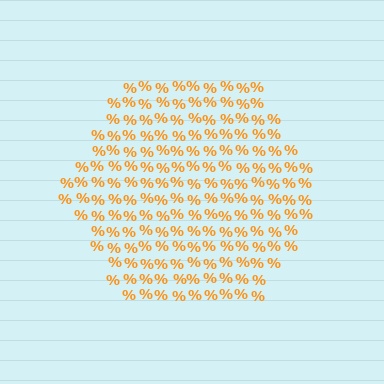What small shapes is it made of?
It is made of small percent signs.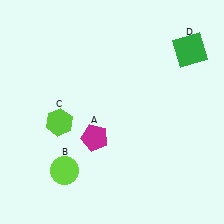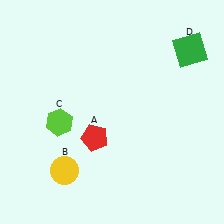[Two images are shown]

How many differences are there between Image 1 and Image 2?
There are 2 differences between the two images.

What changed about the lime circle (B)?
In Image 1, B is lime. In Image 2, it changed to yellow.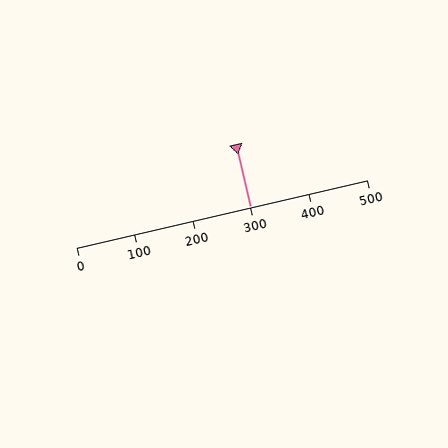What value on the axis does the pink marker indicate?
The marker indicates approximately 300.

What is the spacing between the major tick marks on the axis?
The major ticks are spaced 100 apart.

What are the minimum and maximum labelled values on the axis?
The axis runs from 0 to 500.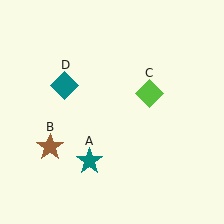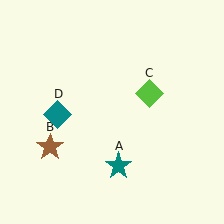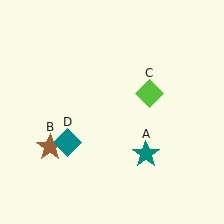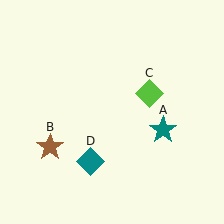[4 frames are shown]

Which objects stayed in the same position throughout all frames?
Brown star (object B) and lime diamond (object C) remained stationary.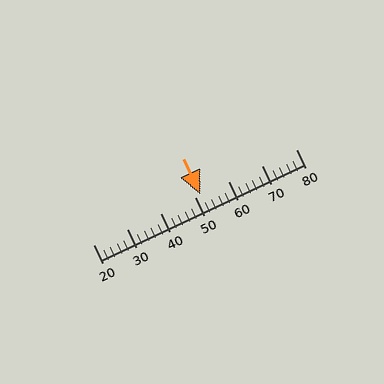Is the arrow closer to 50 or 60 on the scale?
The arrow is closer to 50.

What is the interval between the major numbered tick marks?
The major tick marks are spaced 10 units apart.